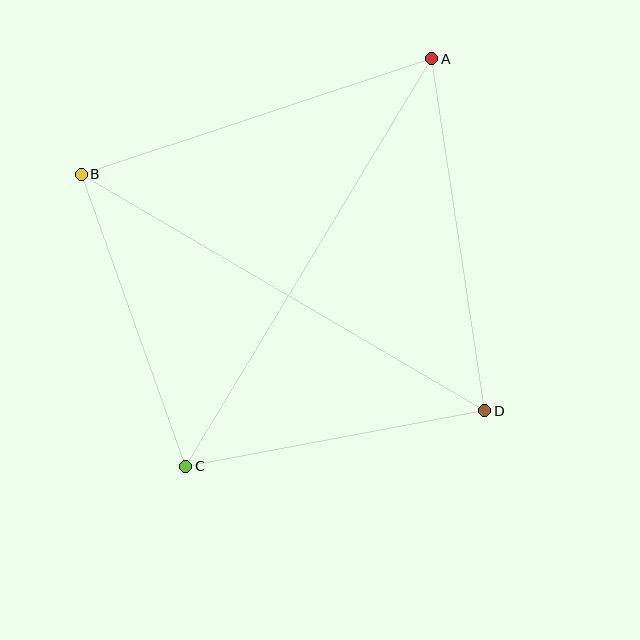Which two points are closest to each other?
Points C and D are closest to each other.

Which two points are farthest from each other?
Points A and C are farthest from each other.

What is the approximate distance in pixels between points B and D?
The distance between B and D is approximately 468 pixels.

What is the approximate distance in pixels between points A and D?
The distance between A and D is approximately 356 pixels.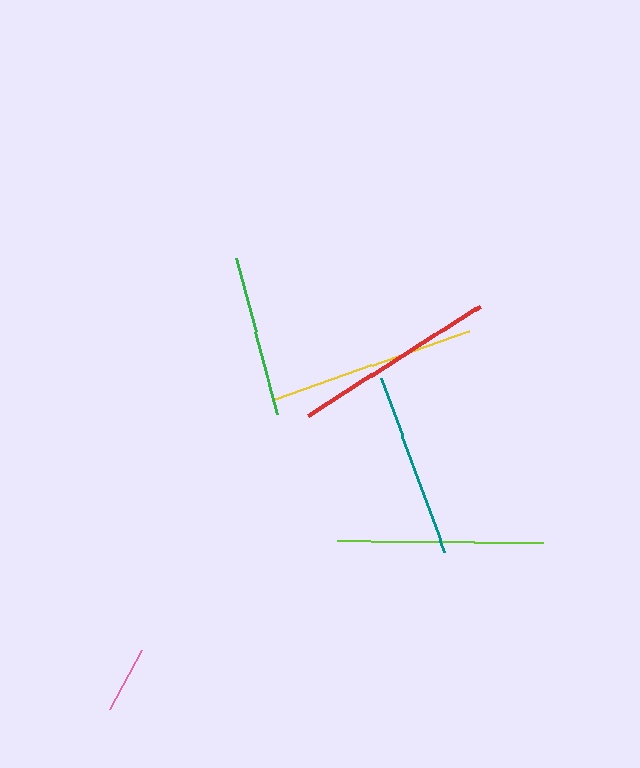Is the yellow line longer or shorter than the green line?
The yellow line is longer than the green line.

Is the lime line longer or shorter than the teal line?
The lime line is longer than the teal line.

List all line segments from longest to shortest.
From longest to shortest: lime, yellow, red, teal, green, pink.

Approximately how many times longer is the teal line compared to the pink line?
The teal line is approximately 2.8 times the length of the pink line.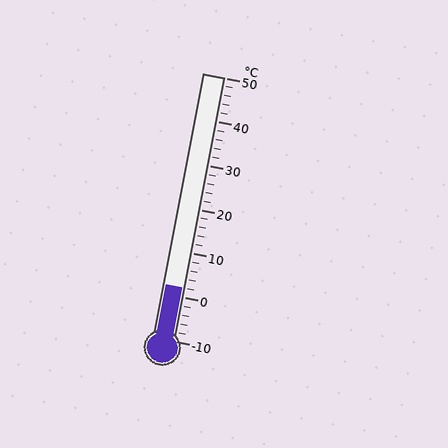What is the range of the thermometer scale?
The thermometer scale ranges from -10°C to 50°C.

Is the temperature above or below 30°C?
The temperature is below 30°C.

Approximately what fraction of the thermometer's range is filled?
The thermometer is filled to approximately 20% of its range.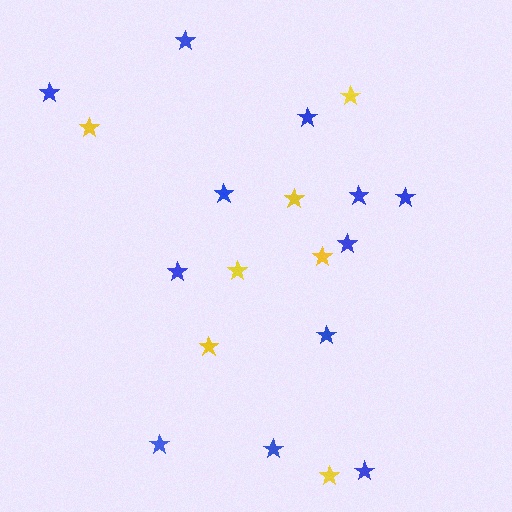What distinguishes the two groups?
There are 2 groups: one group of yellow stars (7) and one group of blue stars (12).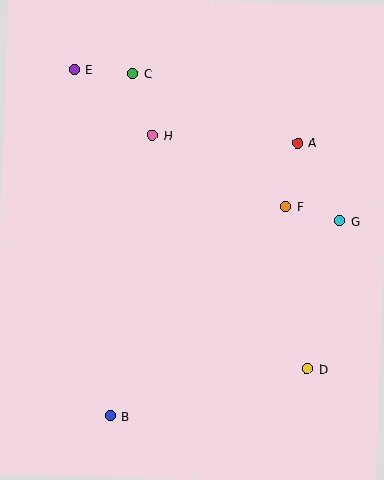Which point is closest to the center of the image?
Point F at (286, 206) is closest to the center.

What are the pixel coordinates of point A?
Point A is at (298, 143).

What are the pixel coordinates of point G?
Point G is at (340, 221).